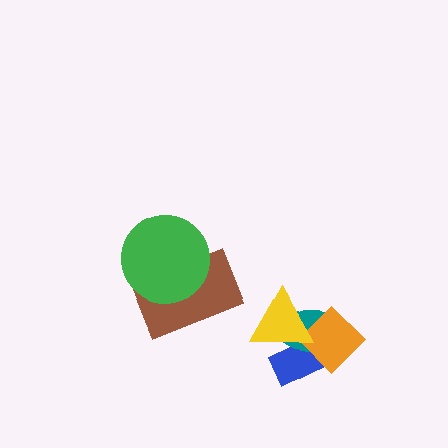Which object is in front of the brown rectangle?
The green circle is in front of the brown rectangle.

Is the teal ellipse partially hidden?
Yes, it is partially covered by another shape.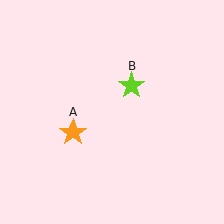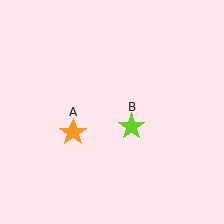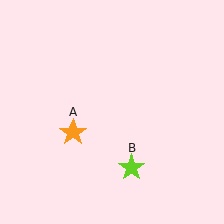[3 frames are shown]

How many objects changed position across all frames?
1 object changed position: lime star (object B).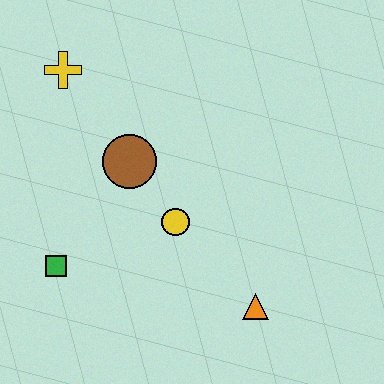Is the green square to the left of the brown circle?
Yes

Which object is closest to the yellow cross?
The brown circle is closest to the yellow cross.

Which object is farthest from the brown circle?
The orange triangle is farthest from the brown circle.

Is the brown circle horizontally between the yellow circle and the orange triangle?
No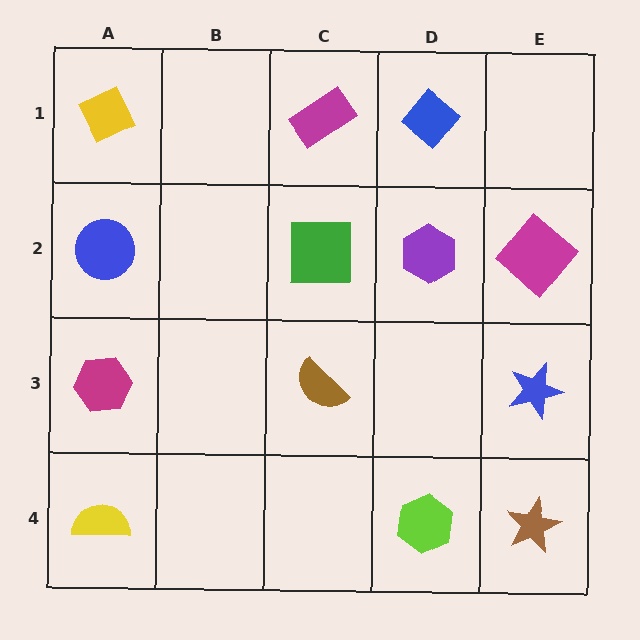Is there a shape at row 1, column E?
No, that cell is empty.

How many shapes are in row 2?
4 shapes.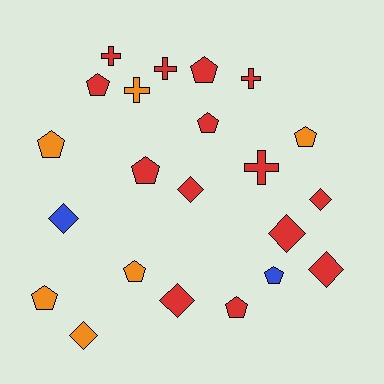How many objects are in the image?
There are 22 objects.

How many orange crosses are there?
There is 1 orange cross.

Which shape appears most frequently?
Pentagon, with 10 objects.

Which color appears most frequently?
Red, with 14 objects.